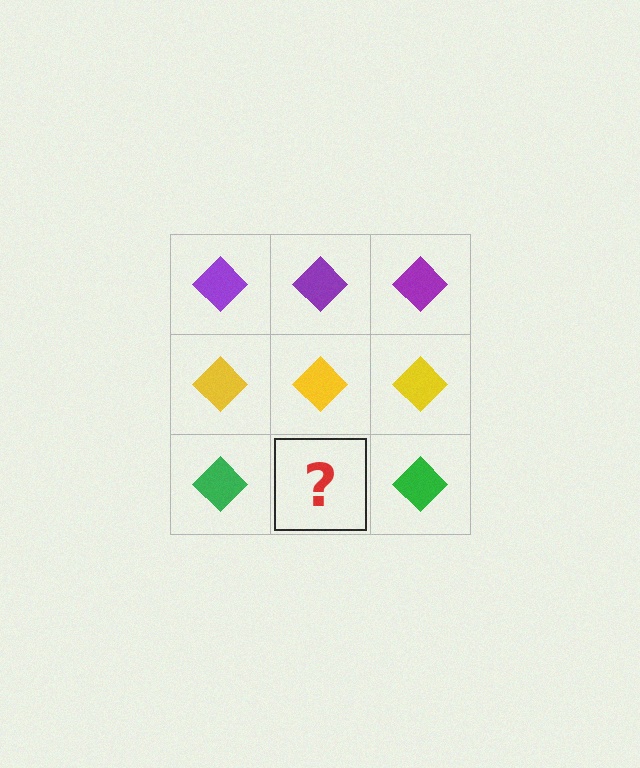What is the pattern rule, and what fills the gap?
The rule is that each row has a consistent color. The gap should be filled with a green diamond.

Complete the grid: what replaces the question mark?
The question mark should be replaced with a green diamond.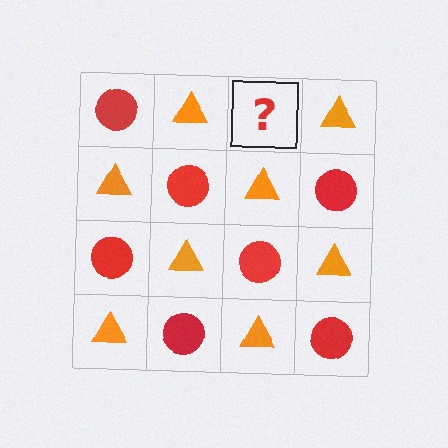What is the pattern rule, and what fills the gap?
The rule is that it alternates red circle and orange triangle in a checkerboard pattern. The gap should be filled with a red circle.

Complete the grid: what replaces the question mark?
The question mark should be replaced with a red circle.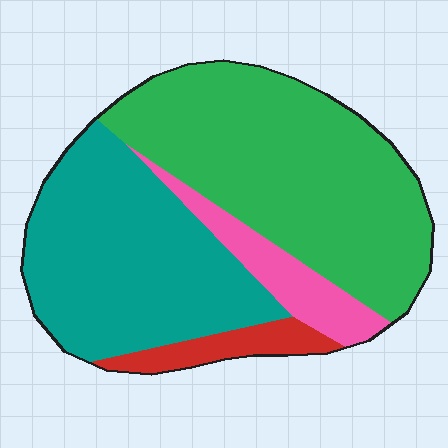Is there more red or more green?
Green.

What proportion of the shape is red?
Red covers roughly 5% of the shape.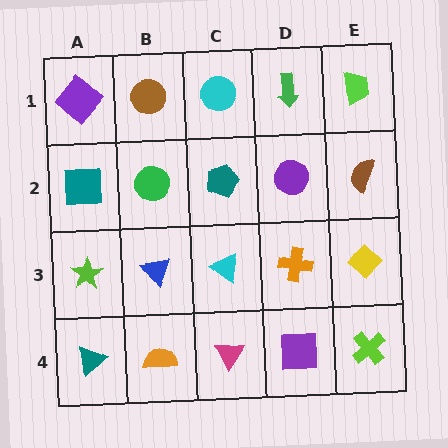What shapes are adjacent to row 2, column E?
A lime trapezoid (row 1, column E), a yellow diamond (row 3, column E), a purple circle (row 2, column D).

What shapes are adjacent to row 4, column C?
A cyan triangle (row 3, column C), an orange semicircle (row 4, column B), a purple square (row 4, column D).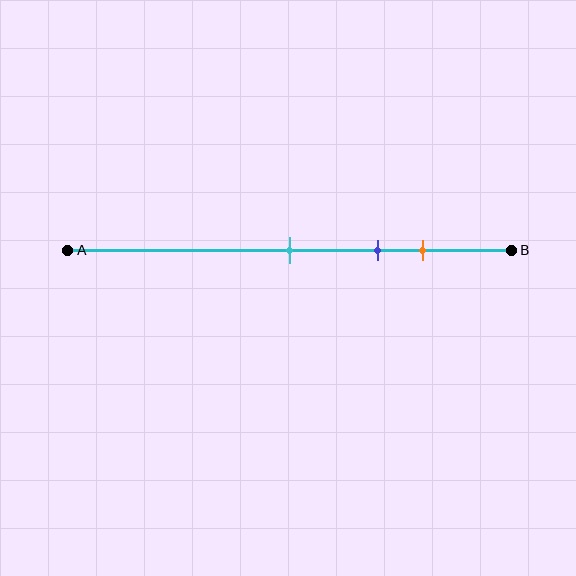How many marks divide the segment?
There are 3 marks dividing the segment.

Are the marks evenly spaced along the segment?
Yes, the marks are approximately evenly spaced.